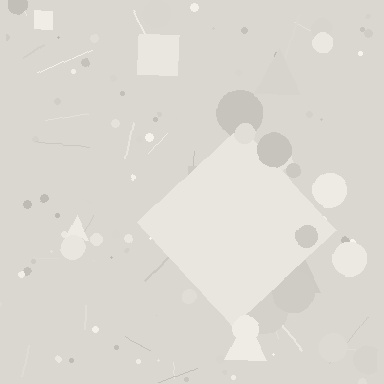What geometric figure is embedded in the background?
A diamond is embedded in the background.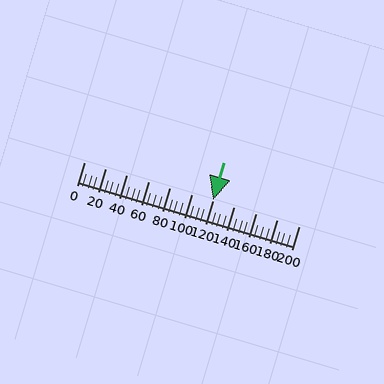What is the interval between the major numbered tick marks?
The major tick marks are spaced 20 units apart.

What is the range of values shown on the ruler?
The ruler shows values from 0 to 200.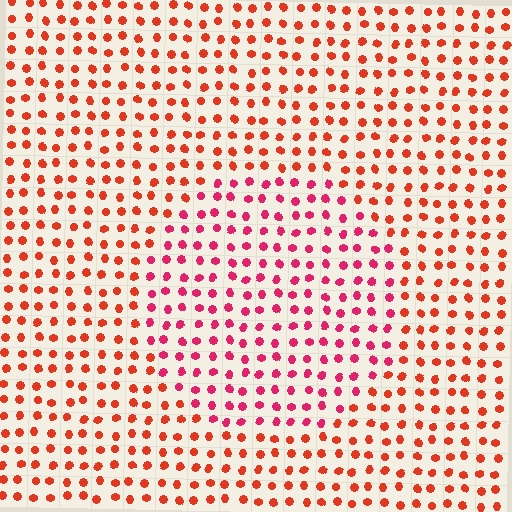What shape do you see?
I see a circle.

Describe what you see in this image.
The image is filled with small red elements in a uniform arrangement. A circle-shaped region is visible where the elements are tinted to a slightly different hue, forming a subtle color boundary.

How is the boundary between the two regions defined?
The boundary is defined purely by a slight shift in hue (about 30 degrees). Spacing, size, and orientation are identical on both sides.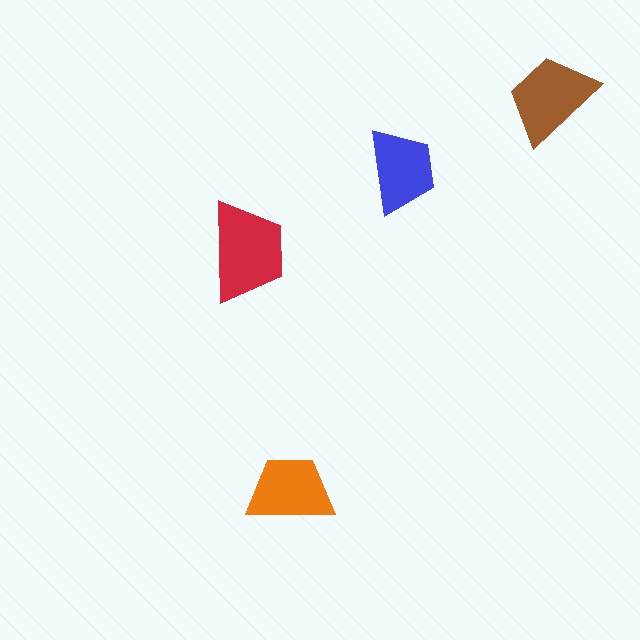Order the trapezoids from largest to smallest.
the red one, the brown one, the orange one, the blue one.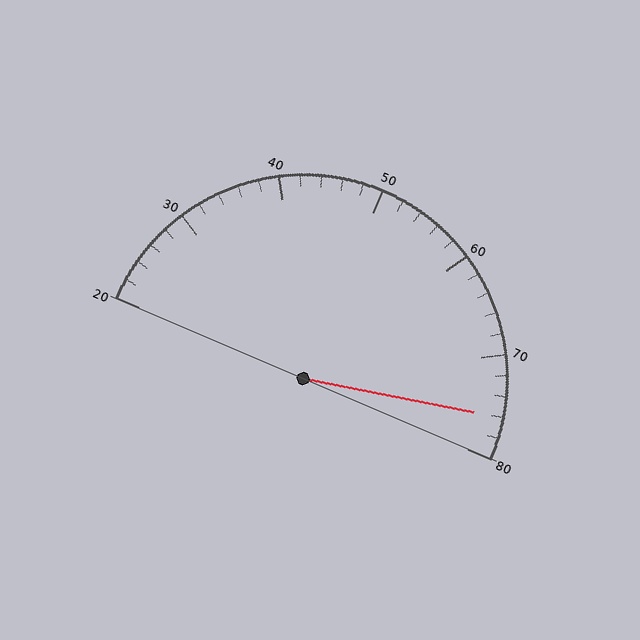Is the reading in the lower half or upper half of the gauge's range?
The reading is in the upper half of the range (20 to 80).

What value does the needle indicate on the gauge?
The needle indicates approximately 76.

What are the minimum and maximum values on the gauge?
The gauge ranges from 20 to 80.